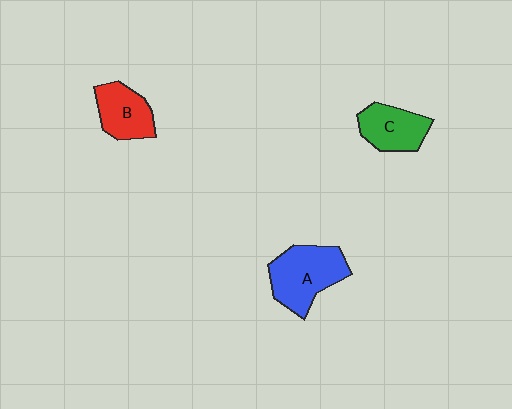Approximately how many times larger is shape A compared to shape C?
Approximately 1.4 times.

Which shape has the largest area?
Shape A (blue).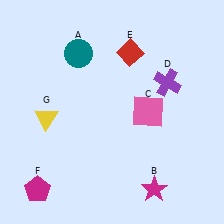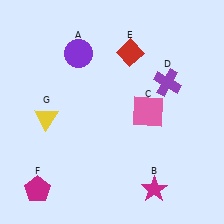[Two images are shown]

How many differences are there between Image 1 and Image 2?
There is 1 difference between the two images.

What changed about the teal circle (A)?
In Image 1, A is teal. In Image 2, it changed to purple.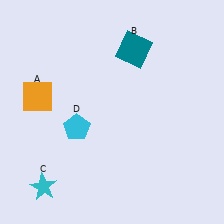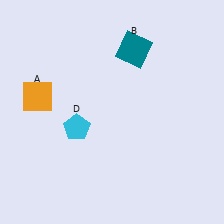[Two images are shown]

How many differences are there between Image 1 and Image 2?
There is 1 difference between the two images.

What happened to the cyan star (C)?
The cyan star (C) was removed in Image 2. It was in the bottom-left area of Image 1.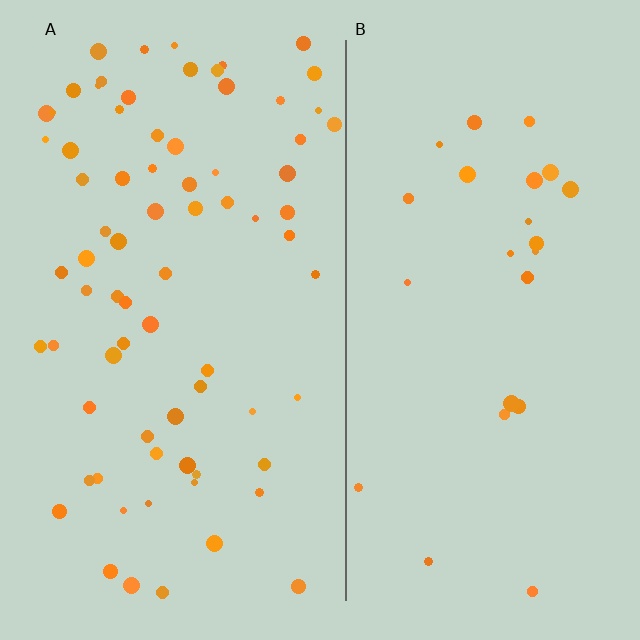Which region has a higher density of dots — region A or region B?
A (the left).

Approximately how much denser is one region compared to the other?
Approximately 3.0× — region A over region B.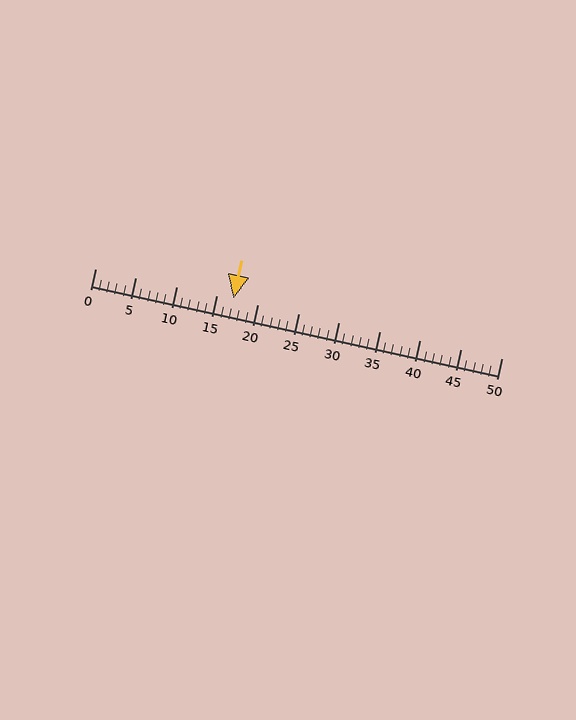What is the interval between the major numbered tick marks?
The major tick marks are spaced 5 units apart.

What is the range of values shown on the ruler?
The ruler shows values from 0 to 50.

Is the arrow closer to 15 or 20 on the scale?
The arrow is closer to 15.